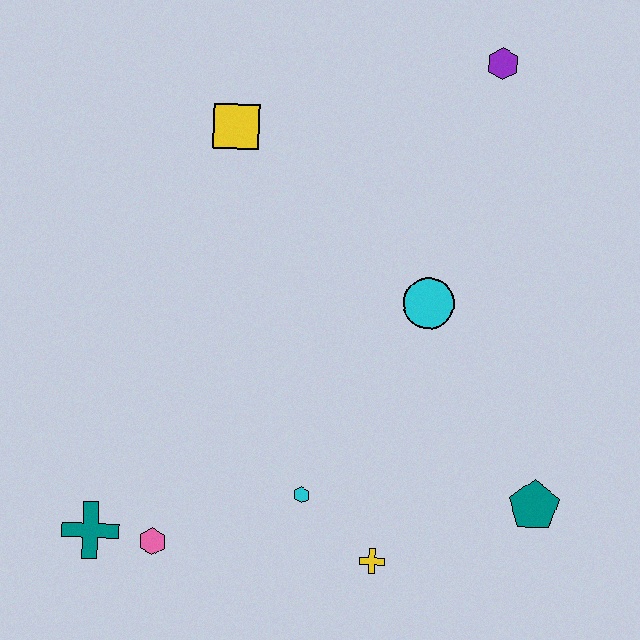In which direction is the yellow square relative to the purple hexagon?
The yellow square is to the left of the purple hexagon.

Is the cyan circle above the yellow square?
No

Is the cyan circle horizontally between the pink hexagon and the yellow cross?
No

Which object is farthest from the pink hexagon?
The purple hexagon is farthest from the pink hexagon.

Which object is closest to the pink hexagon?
The teal cross is closest to the pink hexagon.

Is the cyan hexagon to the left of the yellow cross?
Yes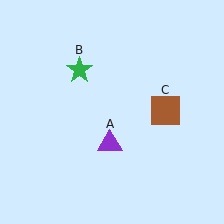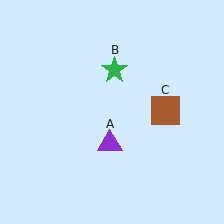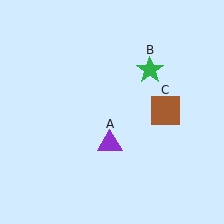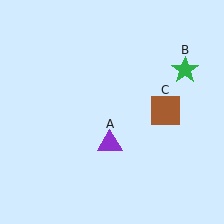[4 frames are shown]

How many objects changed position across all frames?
1 object changed position: green star (object B).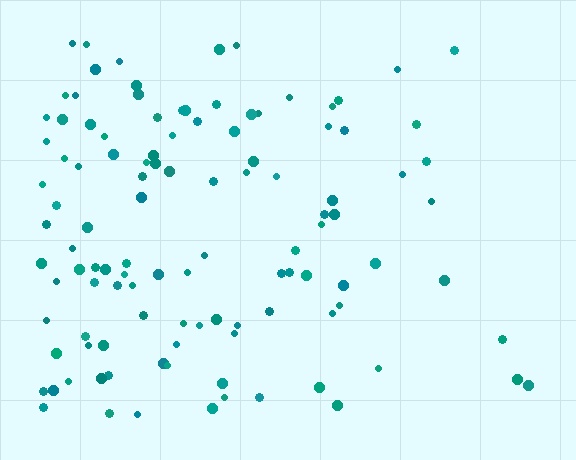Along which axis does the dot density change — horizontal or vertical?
Horizontal.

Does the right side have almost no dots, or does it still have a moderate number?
Still a moderate number, just noticeably fewer than the left.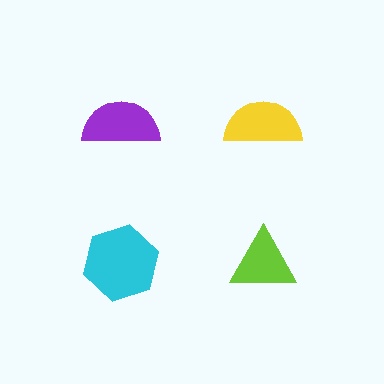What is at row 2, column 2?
A lime triangle.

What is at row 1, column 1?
A purple semicircle.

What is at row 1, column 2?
A yellow semicircle.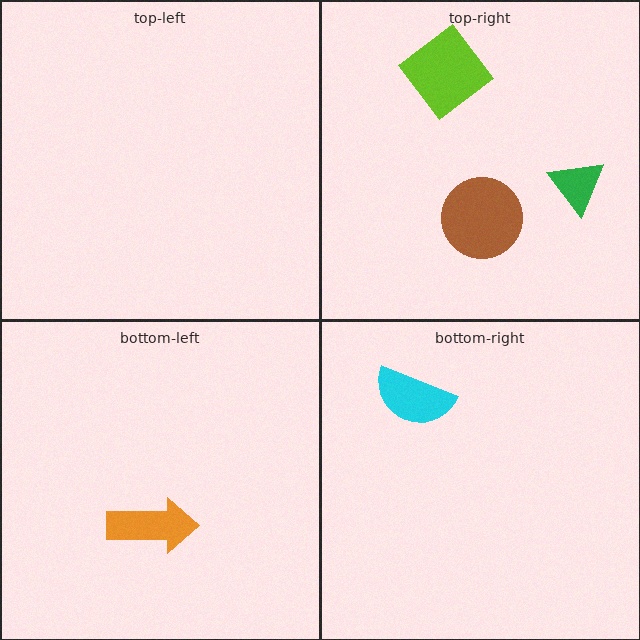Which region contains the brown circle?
The top-right region.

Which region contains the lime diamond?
The top-right region.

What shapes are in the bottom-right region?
The cyan semicircle.